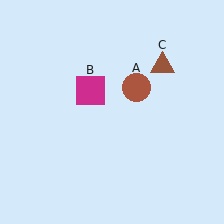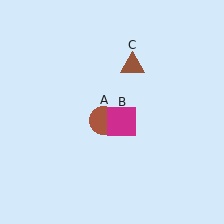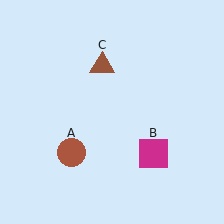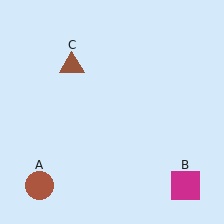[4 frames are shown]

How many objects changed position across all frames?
3 objects changed position: brown circle (object A), magenta square (object B), brown triangle (object C).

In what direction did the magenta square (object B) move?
The magenta square (object B) moved down and to the right.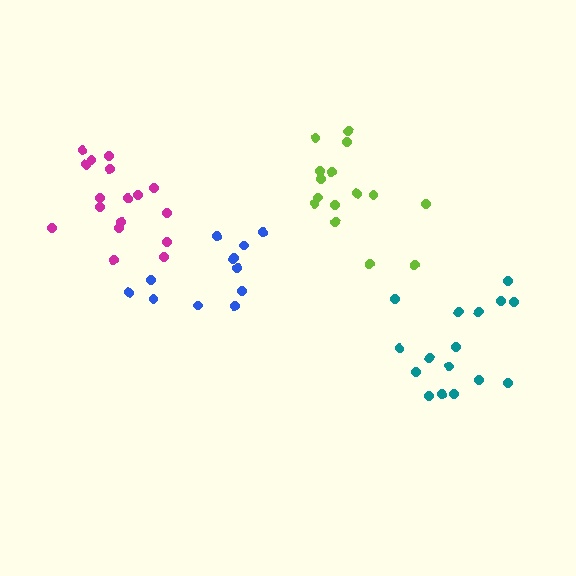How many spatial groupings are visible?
There are 4 spatial groupings.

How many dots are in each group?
Group 1: 12 dots, Group 2: 16 dots, Group 3: 17 dots, Group 4: 15 dots (60 total).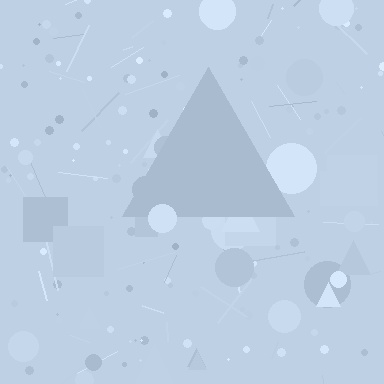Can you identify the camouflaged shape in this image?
The camouflaged shape is a triangle.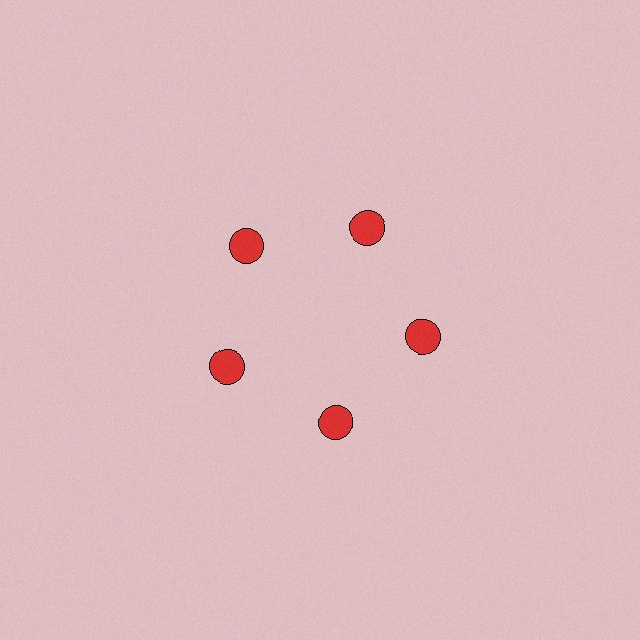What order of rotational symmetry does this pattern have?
This pattern has 5-fold rotational symmetry.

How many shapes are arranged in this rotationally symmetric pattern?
There are 5 shapes, arranged in 5 groups of 1.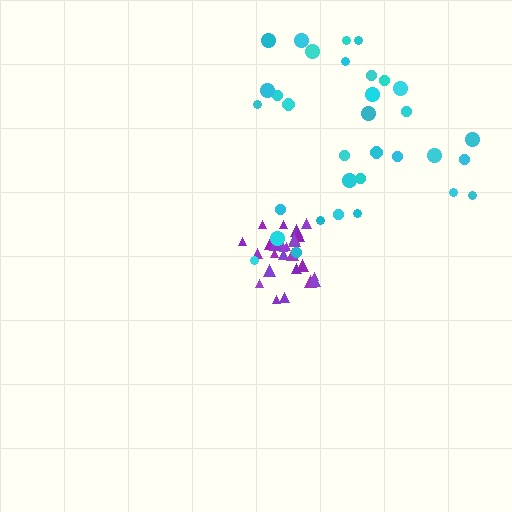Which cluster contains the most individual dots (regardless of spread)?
Cyan (33).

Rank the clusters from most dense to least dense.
purple, cyan.